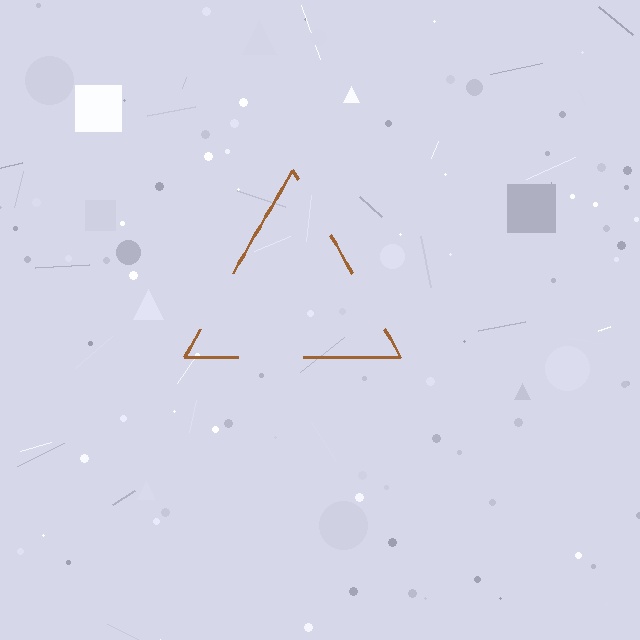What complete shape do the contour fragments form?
The contour fragments form a triangle.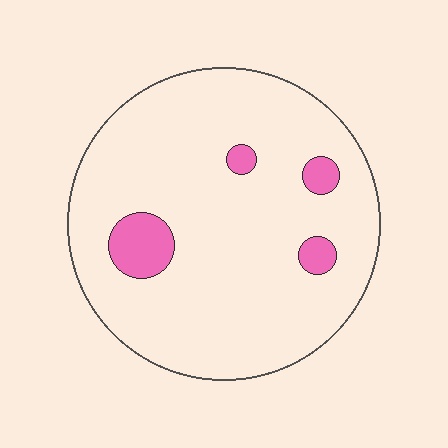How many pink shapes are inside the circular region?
4.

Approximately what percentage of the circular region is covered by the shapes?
Approximately 10%.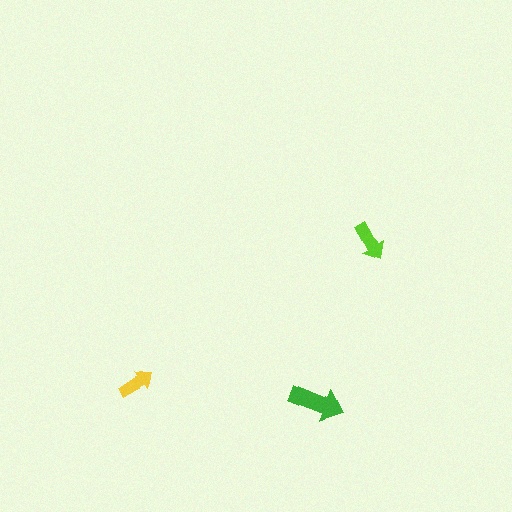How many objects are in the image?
There are 3 objects in the image.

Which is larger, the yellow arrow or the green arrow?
The green one.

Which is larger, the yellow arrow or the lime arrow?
The lime one.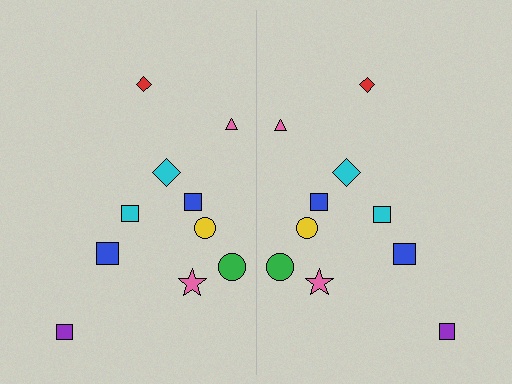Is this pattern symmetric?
Yes, this pattern has bilateral (reflection) symmetry.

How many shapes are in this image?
There are 20 shapes in this image.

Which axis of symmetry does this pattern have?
The pattern has a vertical axis of symmetry running through the center of the image.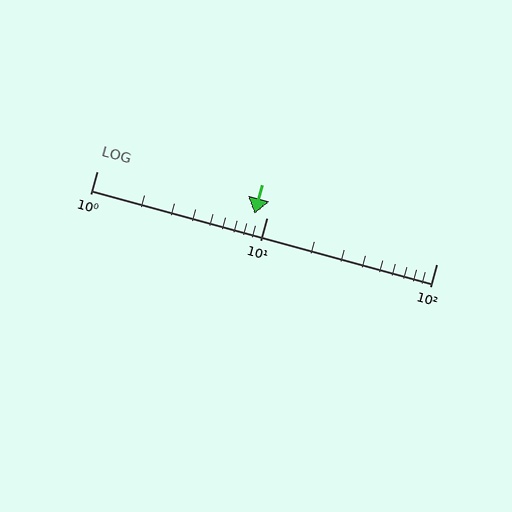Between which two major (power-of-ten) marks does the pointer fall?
The pointer is between 1 and 10.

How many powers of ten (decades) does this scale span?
The scale spans 2 decades, from 1 to 100.